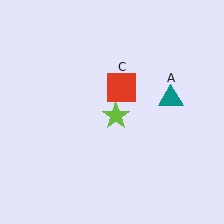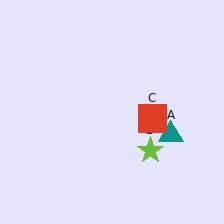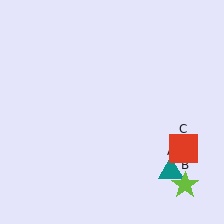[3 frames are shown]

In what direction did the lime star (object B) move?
The lime star (object B) moved down and to the right.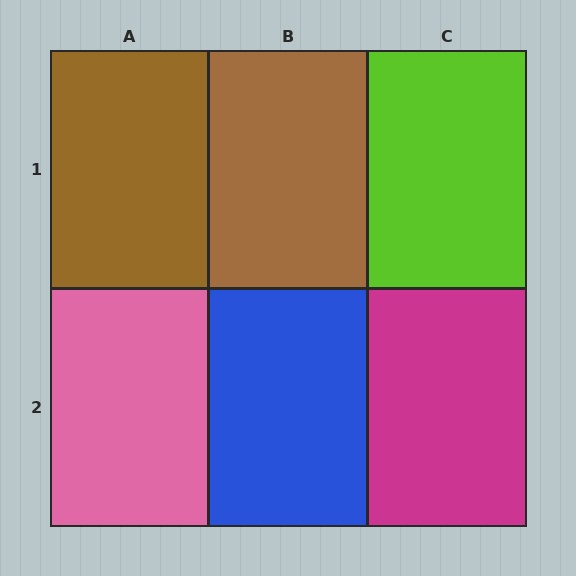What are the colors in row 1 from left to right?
Brown, brown, lime.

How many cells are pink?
1 cell is pink.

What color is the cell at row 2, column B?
Blue.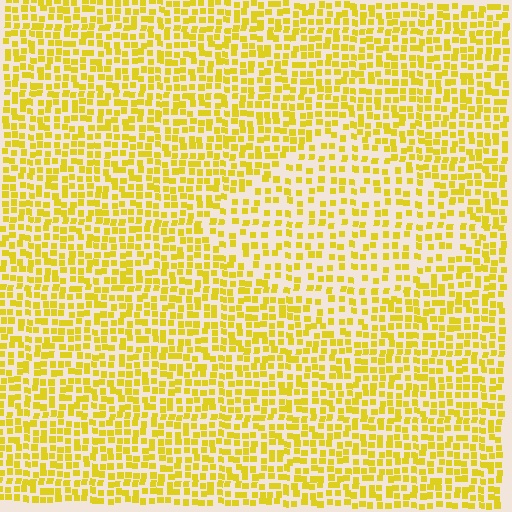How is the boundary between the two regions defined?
The boundary is defined by a change in element density (approximately 1.7x ratio). All elements are the same color, size, and shape.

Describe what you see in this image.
The image contains small yellow elements arranged at two different densities. A diamond-shaped region is visible where the elements are less densely packed than the surrounding area.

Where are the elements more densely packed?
The elements are more densely packed outside the diamond boundary.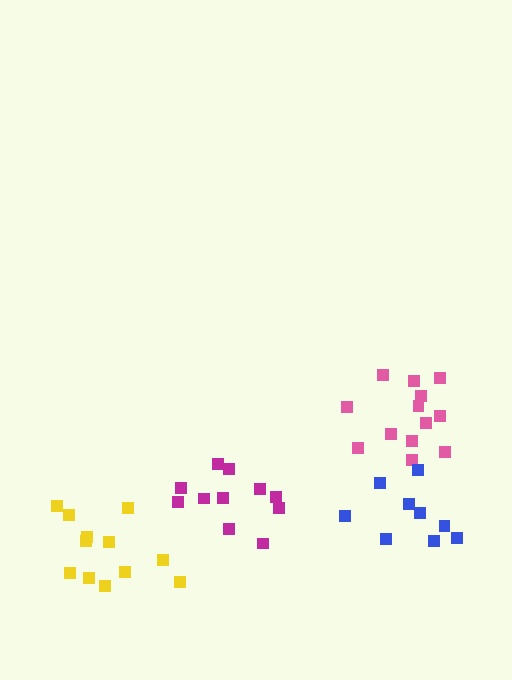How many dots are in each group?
Group 1: 13 dots, Group 2: 12 dots, Group 3: 11 dots, Group 4: 9 dots (45 total).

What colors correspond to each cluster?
The clusters are colored: pink, yellow, magenta, blue.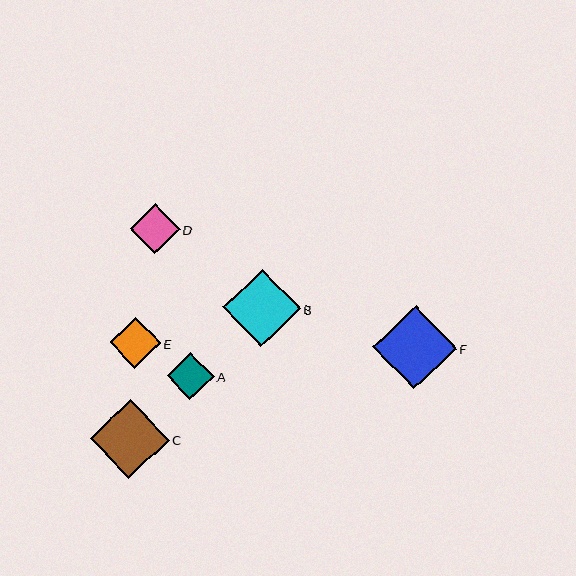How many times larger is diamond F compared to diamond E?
Diamond F is approximately 1.6 times the size of diamond E.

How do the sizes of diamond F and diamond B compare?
Diamond F and diamond B are approximately the same size.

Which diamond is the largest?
Diamond F is the largest with a size of approximately 84 pixels.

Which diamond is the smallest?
Diamond A is the smallest with a size of approximately 47 pixels.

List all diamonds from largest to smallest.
From largest to smallest: F, C, B, E, D, A.